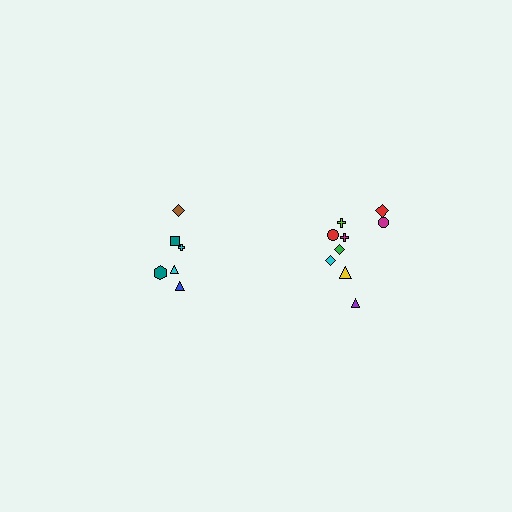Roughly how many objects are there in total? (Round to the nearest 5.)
Roughly 15 objects in total.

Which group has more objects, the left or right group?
The right group.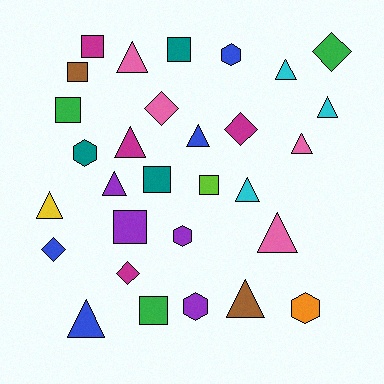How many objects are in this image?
There are 30 objects.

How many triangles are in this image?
There are 12 triangles.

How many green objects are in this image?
There are 3 green objects.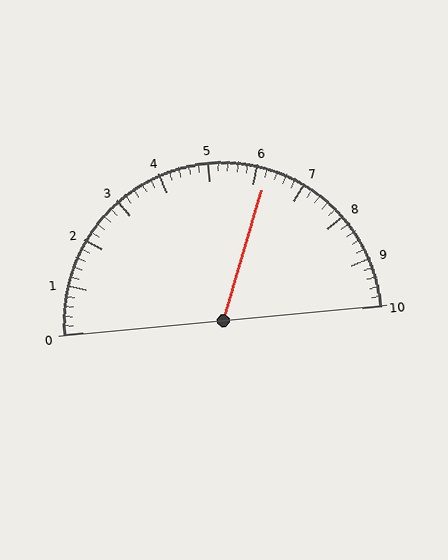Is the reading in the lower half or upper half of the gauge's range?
The reading is in the upper half of the range (0 to 10).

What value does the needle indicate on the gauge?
The needle indicates approximately 6.2.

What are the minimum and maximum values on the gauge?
The gauge ranges from 0 to 10.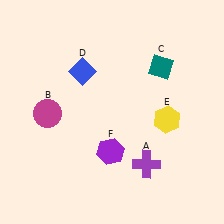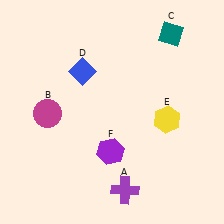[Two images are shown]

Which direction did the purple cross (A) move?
The purple cross (A) moved down.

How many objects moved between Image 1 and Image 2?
2 objects moved between the two images.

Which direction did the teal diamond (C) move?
The teal diamond (C) moved up.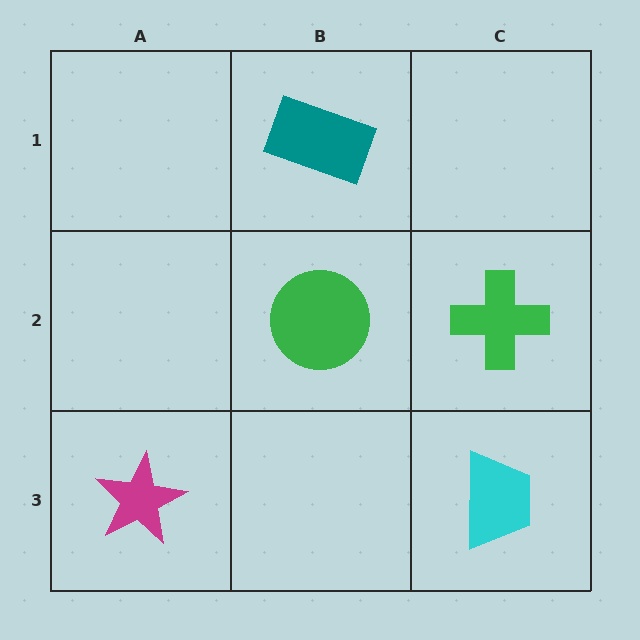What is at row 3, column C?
A cyan trapezoid.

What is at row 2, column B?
A green circle.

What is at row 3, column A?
A magenta star.